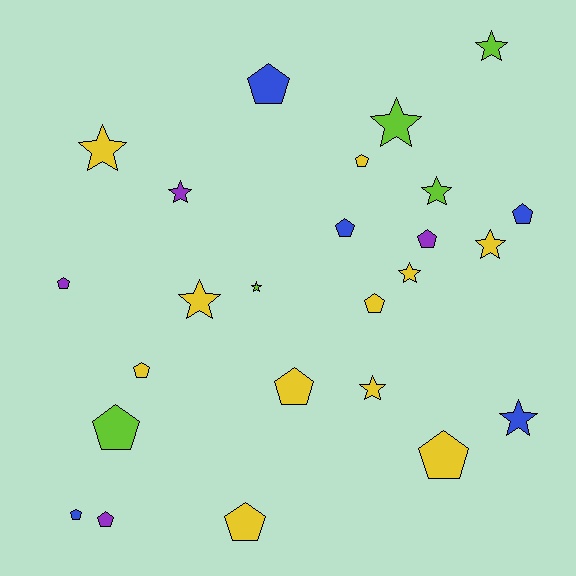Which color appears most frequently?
Yellow, with 11 objects.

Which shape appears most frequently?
Pentagon, with 14 objects.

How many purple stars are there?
There is 1 purple star.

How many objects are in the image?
There are 25 objects.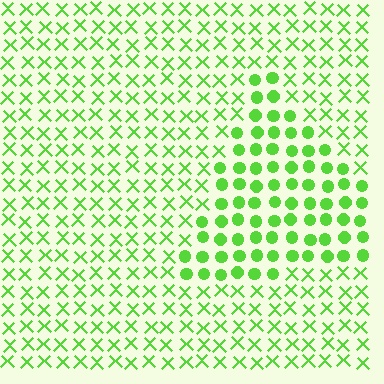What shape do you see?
I see a triangle.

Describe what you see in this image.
The image is filled with small lime elements arranged in a uniform grid. A triangle-shaped region contains circles, while the surrounding area contains X marks. The boundary is defined purely by the change in element shape.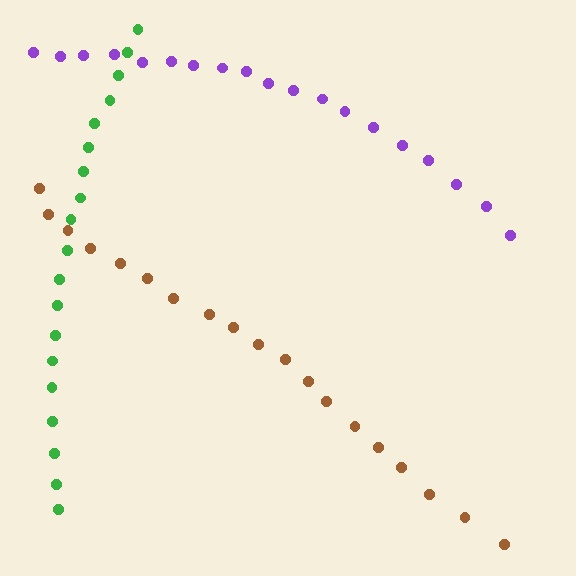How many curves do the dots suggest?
There are 3 distinct paths.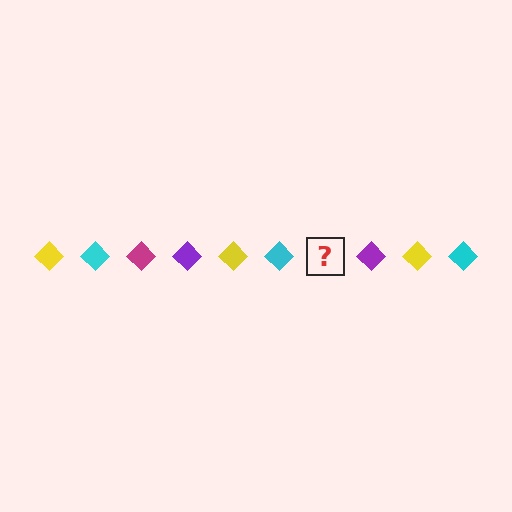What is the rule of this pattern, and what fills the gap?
The rule is that the pattern cycles through yellow, cyan, magenta, purple diamonds. The gap should be filled with a magenta diamond.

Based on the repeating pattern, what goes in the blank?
The blank should be a magenta diamond.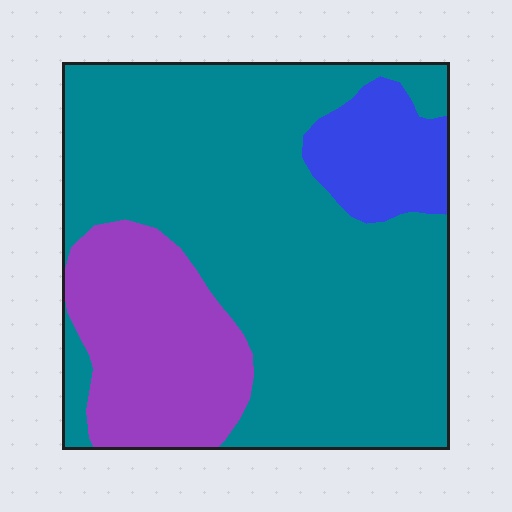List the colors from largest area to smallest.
From largest to smallest: teal, purple, blue.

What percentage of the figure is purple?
Purple covers roughly 20% of the figure.